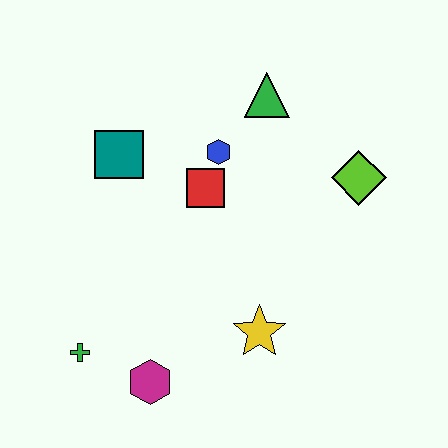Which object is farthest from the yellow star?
The green triangle is farthest from the yellow star.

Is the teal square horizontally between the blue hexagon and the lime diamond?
No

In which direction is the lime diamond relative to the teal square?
The lime diamond is to the right of the teal square.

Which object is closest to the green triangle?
The blue hexagon is closest to the green triangle.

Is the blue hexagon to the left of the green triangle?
Yes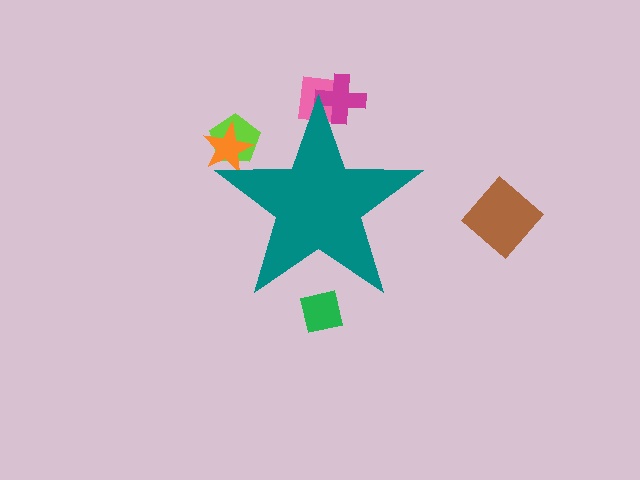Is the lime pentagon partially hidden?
Yes, the lime pentagon is partially hidden behind the teal star.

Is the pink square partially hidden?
Yes, the pink square is partially hidden behind the teal star.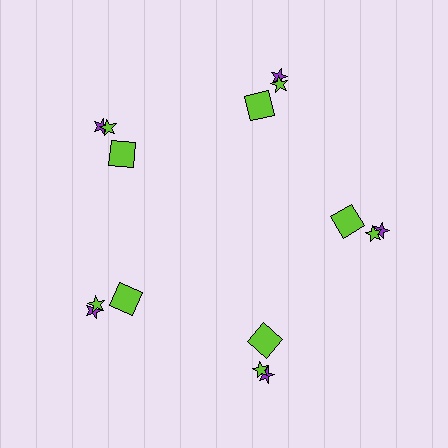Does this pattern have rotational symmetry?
Yes, this pattern has 5-fold rotational symmetry. It looks the same after rotating 72 degrees around the center.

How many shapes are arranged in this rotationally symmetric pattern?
There are 15 shapes, arranged in 5 groups of 3.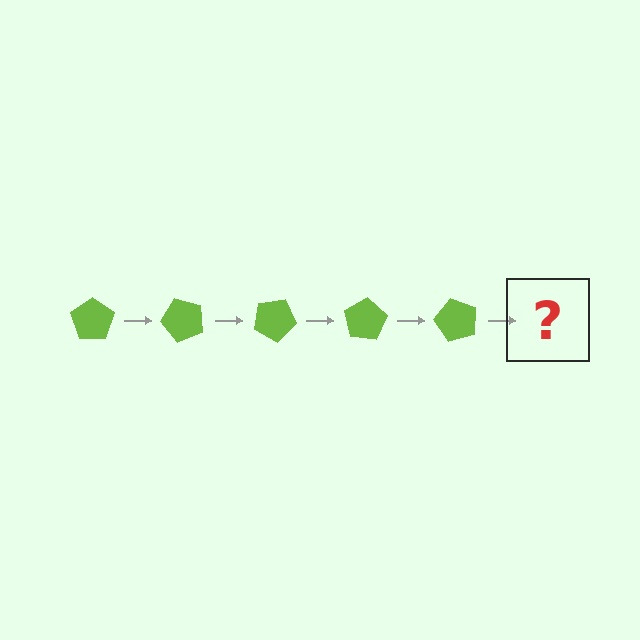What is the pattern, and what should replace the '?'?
The pattern is that the pentagon rotates 50 degrees each step. The '?' should be a lime pentagon rotated 250 degrees.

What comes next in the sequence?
The next element should be a lime pentagon rotated 250 degrees.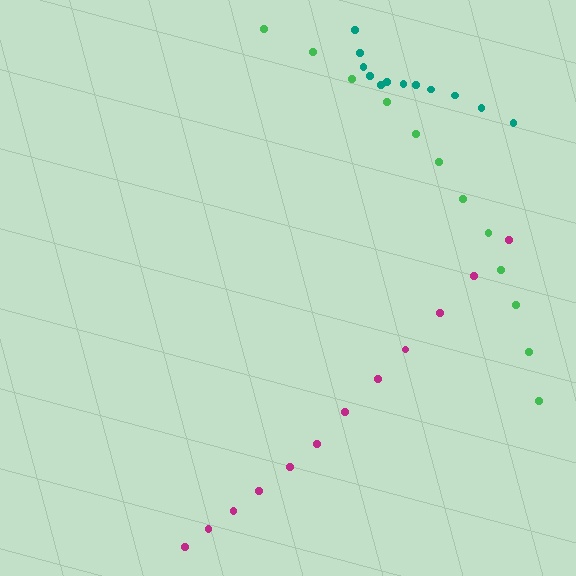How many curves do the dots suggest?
There are 3 distinct paths.